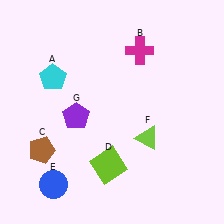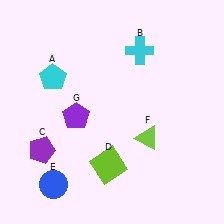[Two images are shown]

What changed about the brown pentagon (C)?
In Image 1, C is brown. In Image 2, it changed to purple.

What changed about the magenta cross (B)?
In Image 1, B is magenta. In Image 2, it changed to cyan.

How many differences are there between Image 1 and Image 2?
There are 2 differences between the two images.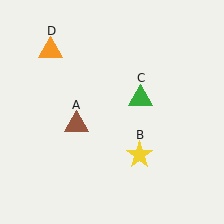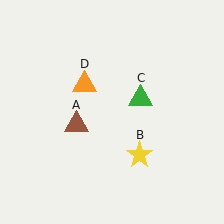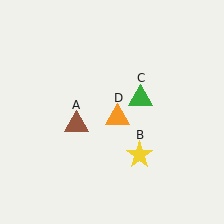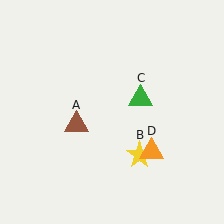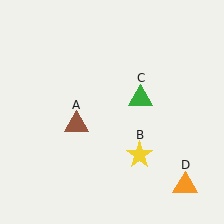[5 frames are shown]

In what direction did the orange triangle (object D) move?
The orange triangle (object D) moved down and to the right.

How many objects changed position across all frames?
1 object changed position: orange triangle (object D).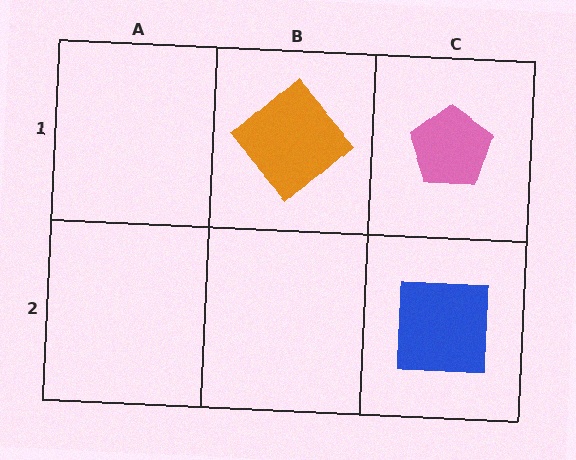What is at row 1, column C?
A pink pentagon.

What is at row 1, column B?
An orange diamond.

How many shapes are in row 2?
1 shape.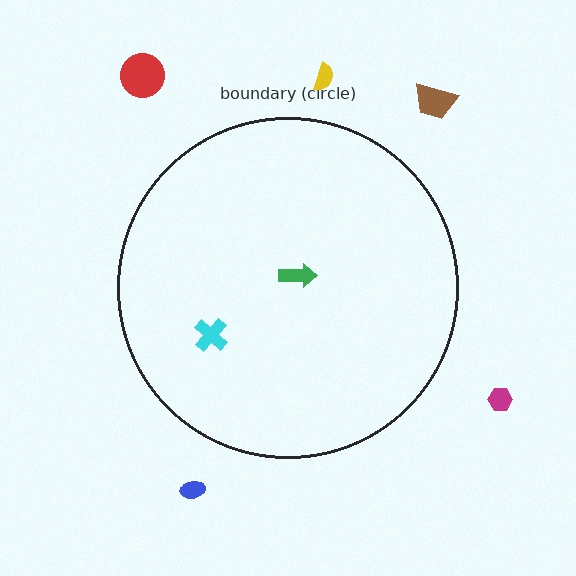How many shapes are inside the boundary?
2 inside, 5 outside.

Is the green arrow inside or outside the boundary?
Inside.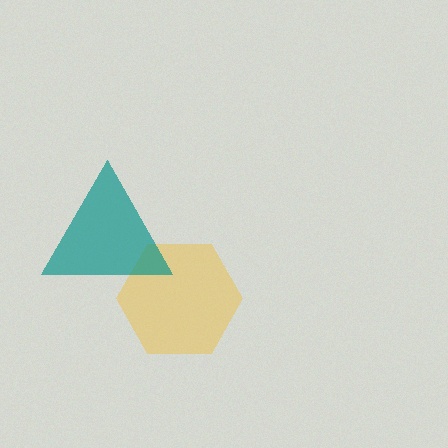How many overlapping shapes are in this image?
There are 2 overlapping shapes in the image.